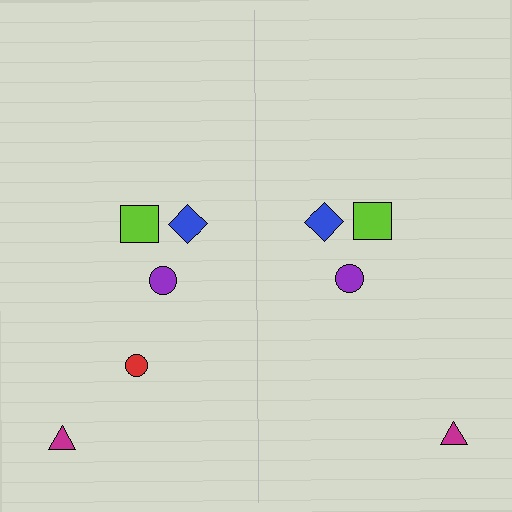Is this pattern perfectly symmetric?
No, the pattern is not perfectly symmetric. A red circle is missing from the right side.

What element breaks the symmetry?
A red circle is missing from the right side.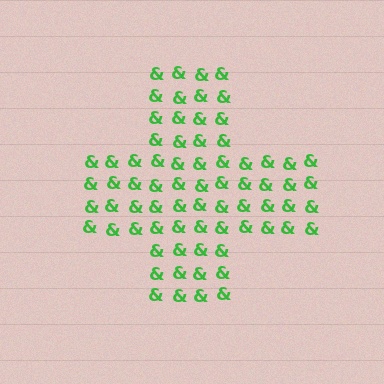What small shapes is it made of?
It is made of small ampersands.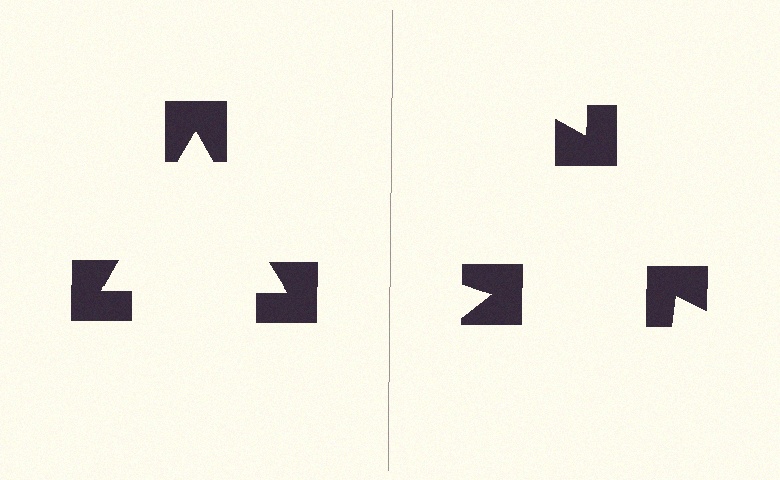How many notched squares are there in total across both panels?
6 — 3 on each side.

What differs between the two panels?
The notched squares are positioned identically on both sides; only the wedge orientations differ. On the left they align to a triangle; on the right they are misaligned.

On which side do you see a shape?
An illusory triangle appears on the left side. On the right side the wedge cuts are rotated, so no coherent shape forms.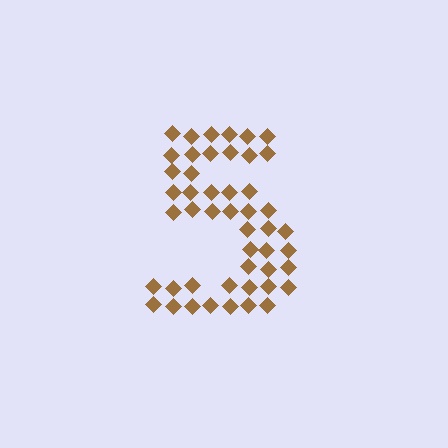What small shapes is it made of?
It is made of small diamonds.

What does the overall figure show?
The overall figure shows the digit 5.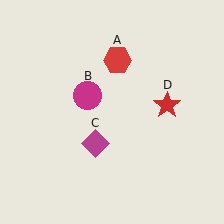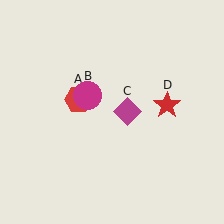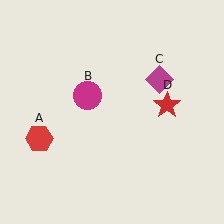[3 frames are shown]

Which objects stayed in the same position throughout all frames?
Magenta circle (object B) and red star (object D) remained stationary.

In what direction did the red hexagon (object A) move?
The red hexagon (object A) moved down and to the left.